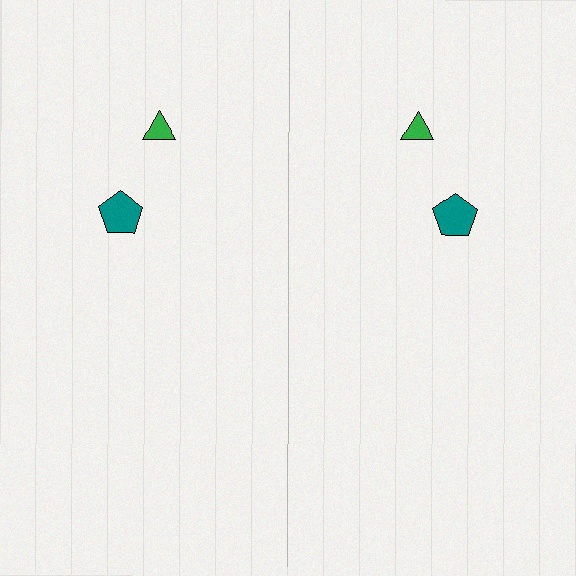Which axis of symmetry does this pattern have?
The pattern has a vertical axis of symmetry running through the center of the image.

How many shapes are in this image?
There are 4 shapes in this image.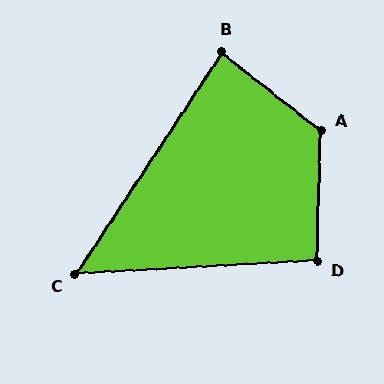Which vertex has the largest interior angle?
A, at approximately 127 degrees.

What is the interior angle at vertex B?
Approximately 85 degrees (approximately right).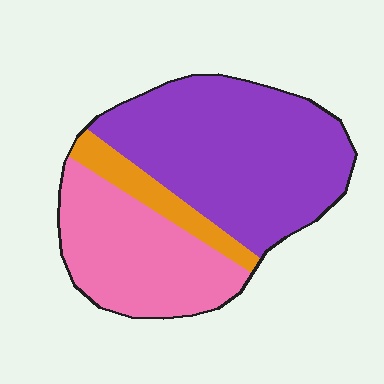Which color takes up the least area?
Orange, at roughly 10%.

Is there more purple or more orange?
Purple.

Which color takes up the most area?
Purple, at roughly 55%.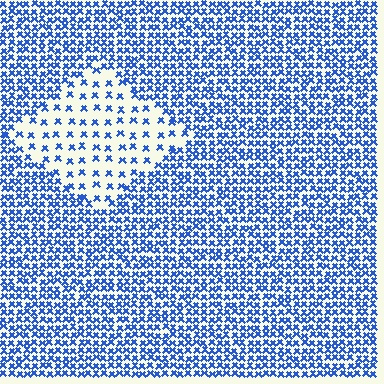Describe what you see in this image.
The image contains small blue elements arranged at two different densities. A diamond-shaped region is visible where the elements are less densely packed than the surrounding area.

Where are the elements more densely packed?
The elements are more densely packed outside the diamond boundary.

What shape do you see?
I see a diamond.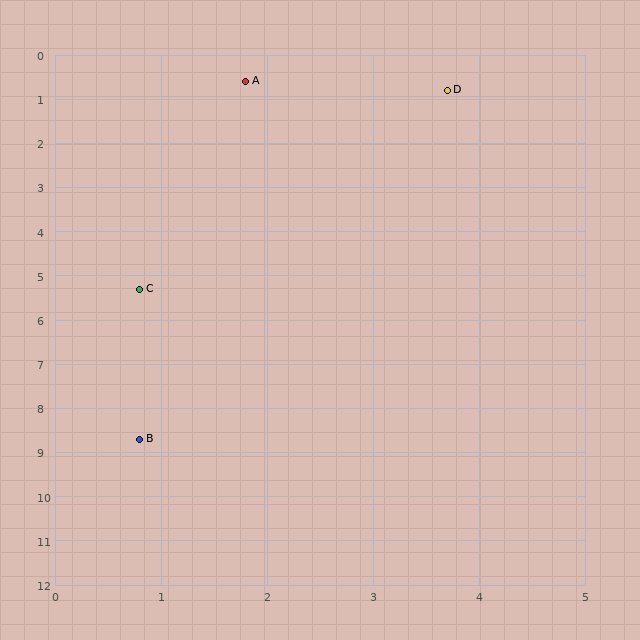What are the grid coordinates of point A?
Point A is at approximately (1.8, 0.6).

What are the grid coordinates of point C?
Point C is at approximately (0.8, 5.3).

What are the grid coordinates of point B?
Point B is at approximately (0.8, 8.7).